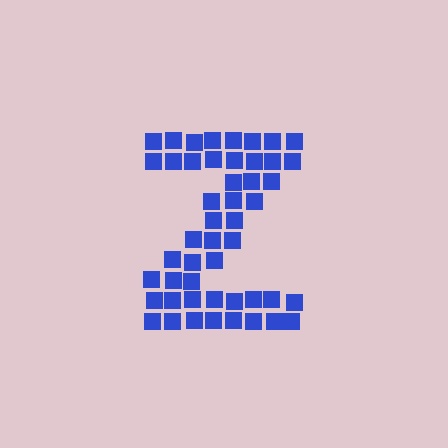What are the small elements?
The small elements are squares.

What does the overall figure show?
The overall figure shows the letter Z.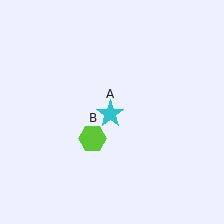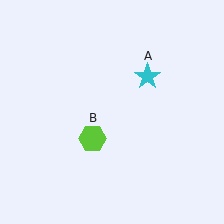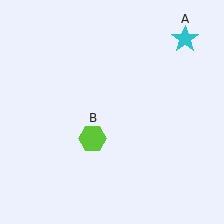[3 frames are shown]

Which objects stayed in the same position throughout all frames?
Lime hexagon (object B) remained stationary.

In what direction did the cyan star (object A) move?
The cyan star (object A) moved up and to the right.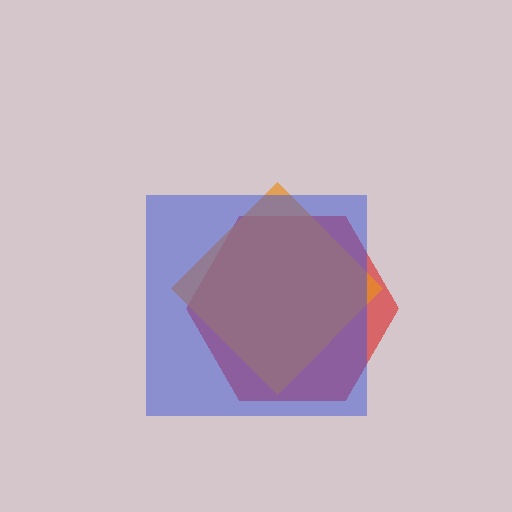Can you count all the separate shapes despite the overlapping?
Yes, there are 3 separate shapes.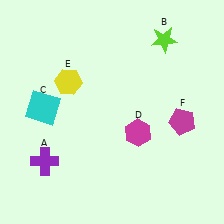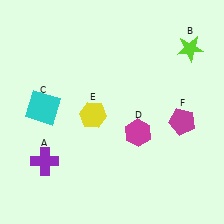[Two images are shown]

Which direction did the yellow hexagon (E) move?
The yellow hexagon (E) moved down.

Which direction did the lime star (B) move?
The lime star (B) moved right.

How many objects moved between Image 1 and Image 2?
2 objects moved between the two images.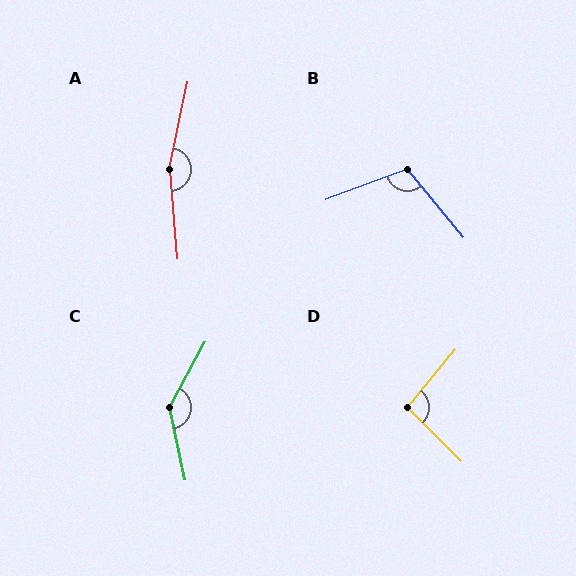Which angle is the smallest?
D, at approximately 95 degrees.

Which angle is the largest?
A, at approximately 163 degrees.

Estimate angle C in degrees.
Approximately 140 degrees.